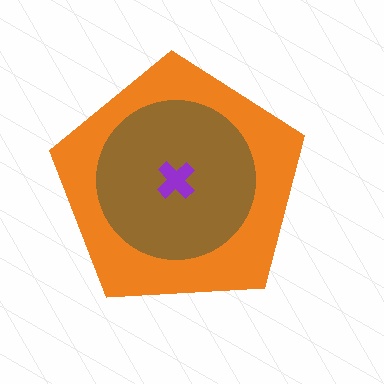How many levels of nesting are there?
3.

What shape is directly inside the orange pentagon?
The brown circle.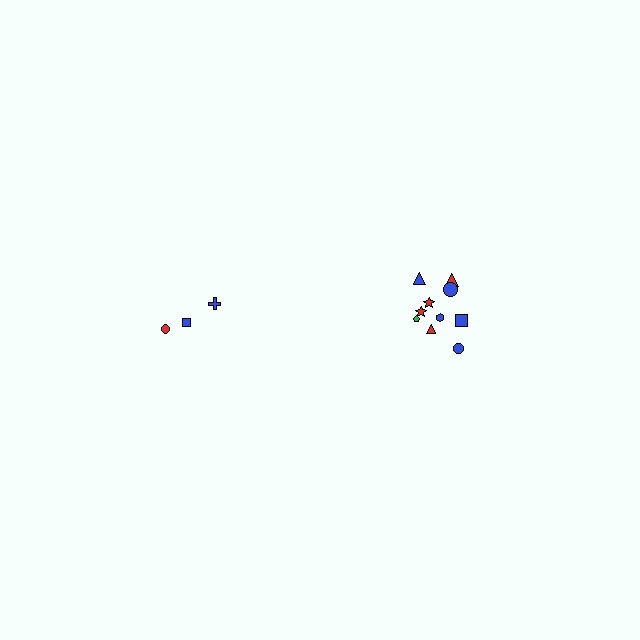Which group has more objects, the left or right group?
The right group.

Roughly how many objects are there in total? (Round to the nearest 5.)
Roughly 15 objects in total.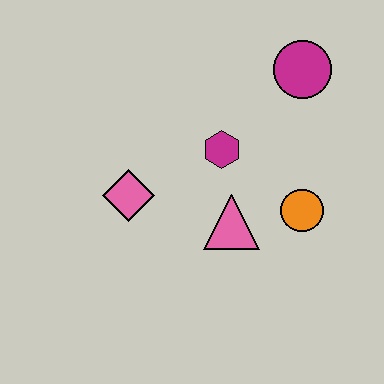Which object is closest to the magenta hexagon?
The pink triangle is closest to the magenta hexagon.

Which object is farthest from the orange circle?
The pink diamond is farthest from the orange circle.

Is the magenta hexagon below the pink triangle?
No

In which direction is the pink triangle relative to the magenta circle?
The pink triangle is below the magenta circle.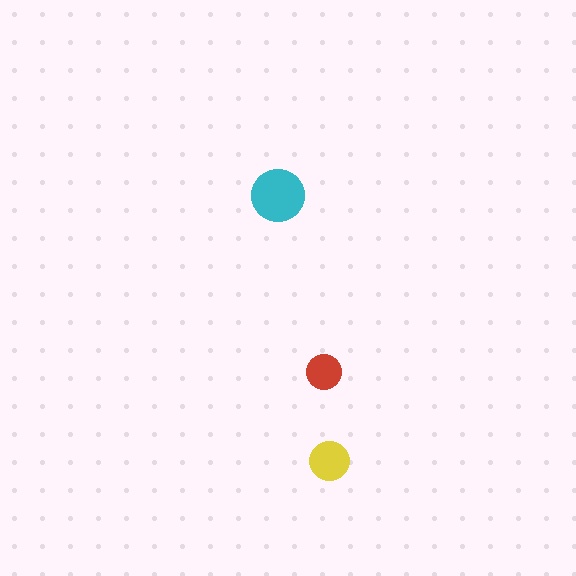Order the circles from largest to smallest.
the cyan one, the yellow one, the red one.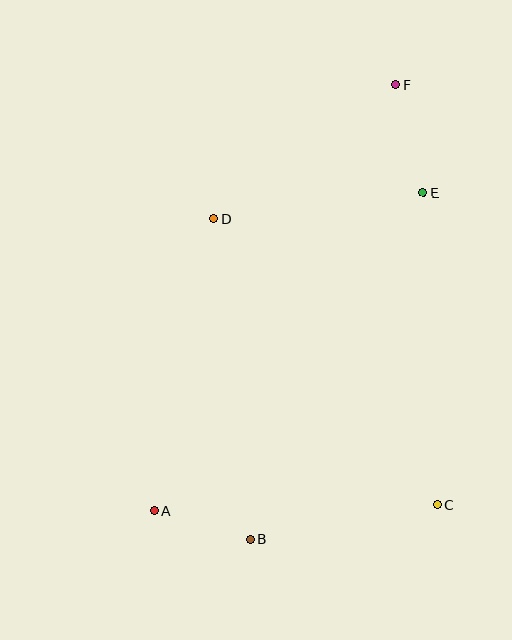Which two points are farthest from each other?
Points A and F are farthest from each other.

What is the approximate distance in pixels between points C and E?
The distance between C and E is approximately 313 pixels.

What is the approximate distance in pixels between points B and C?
The distance between B and C is approximately 190 pixels.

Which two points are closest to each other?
Points A and B are closest to each other.